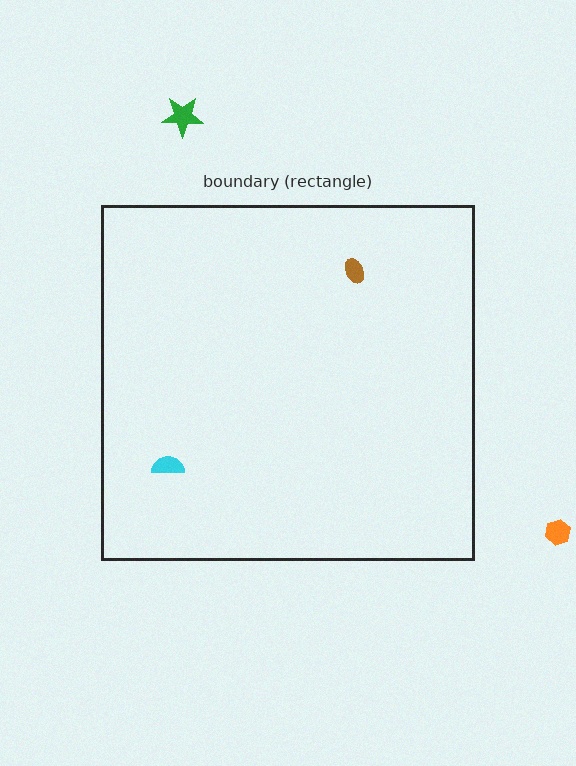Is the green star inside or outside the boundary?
Outside.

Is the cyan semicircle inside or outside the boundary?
Inside.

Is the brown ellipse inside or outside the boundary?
Inside.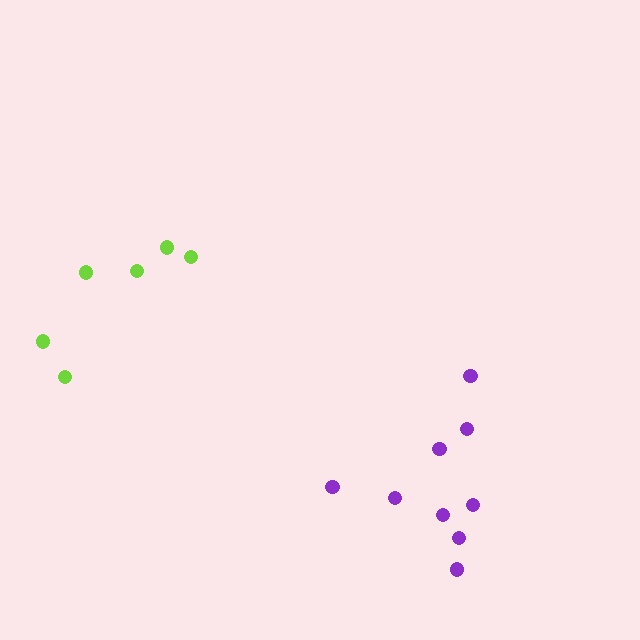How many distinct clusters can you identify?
There are 2 distinct clusters.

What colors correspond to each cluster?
The clusters are colored: purple, lime.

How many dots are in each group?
Group 1: 9 dots, Group 2: 6 dots (15 total).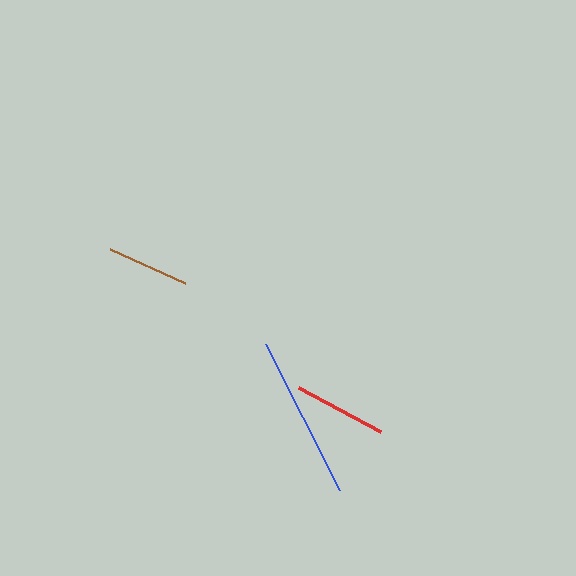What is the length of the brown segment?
The brown segment is approximately 82 pixels long.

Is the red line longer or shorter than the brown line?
The red line is longer than the brown line.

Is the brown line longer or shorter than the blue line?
The blue line is longer than the brown line.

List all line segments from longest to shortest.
From longest to shortest: blue, red, brown.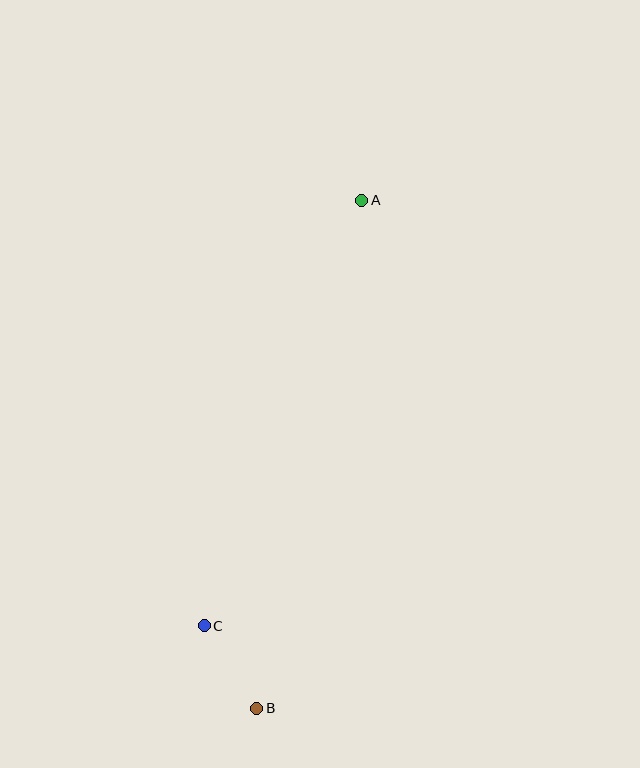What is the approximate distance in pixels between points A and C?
The distance between A and C is approximately 453 pixels.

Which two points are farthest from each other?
Points A and B are farthest from each other.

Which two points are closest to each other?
Points B and C are closest to each other.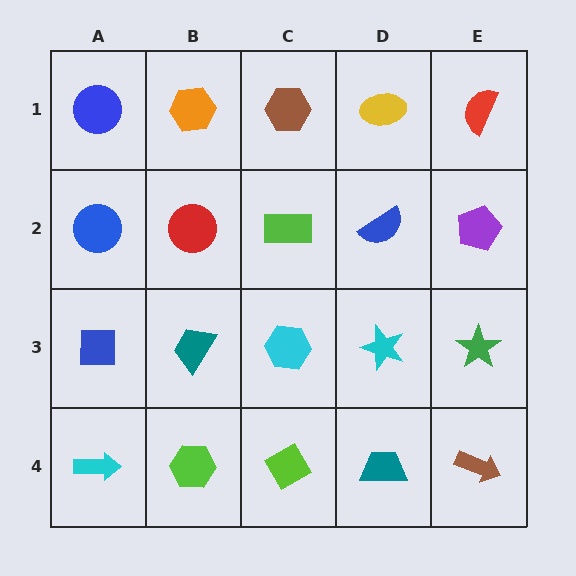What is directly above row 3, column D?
A blue semicircle.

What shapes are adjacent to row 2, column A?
A blue circle (row 1, column A), a blue square (row 3, column A), a red circle (row 2, column B).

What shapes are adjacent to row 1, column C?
A lime rectangle (row 2, column C), an orange hexagon (row 1, column B), a yellow ellipse (row 1, column D).